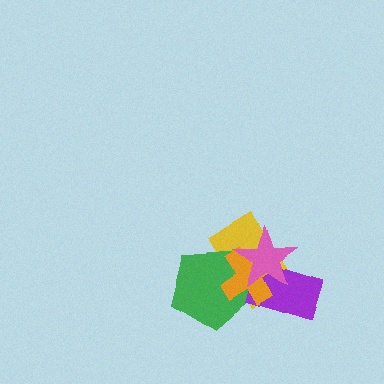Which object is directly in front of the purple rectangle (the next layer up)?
The orange cross is directly in front of the purple rectangle.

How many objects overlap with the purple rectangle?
3 objects overlap with the purple rectangle.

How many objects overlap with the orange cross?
4 objects overlap with the orange cross.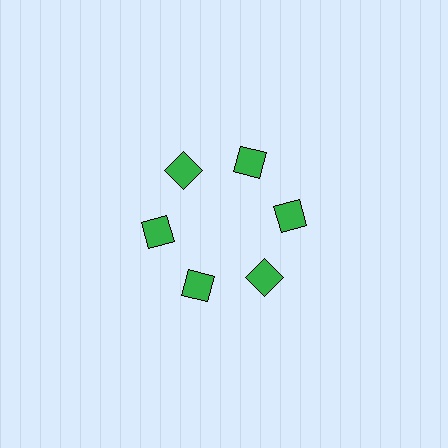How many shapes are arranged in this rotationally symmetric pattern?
There are 6 shapes, arranged in 6 groups of 1.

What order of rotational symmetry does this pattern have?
This pattern has 6-fold rotational symmetry.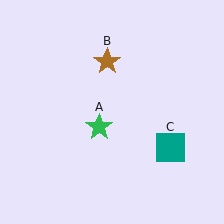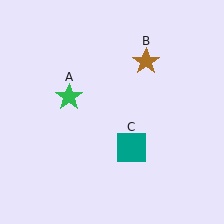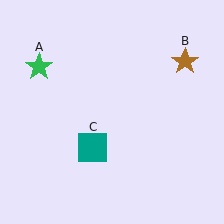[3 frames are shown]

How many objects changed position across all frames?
3 objects changed position: green star (object A), brown star (object B), teal square (object C).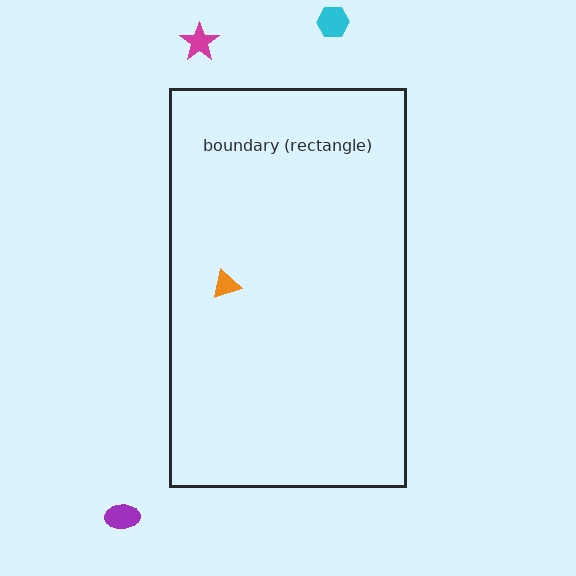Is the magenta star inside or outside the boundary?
Outside.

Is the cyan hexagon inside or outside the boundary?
Outside.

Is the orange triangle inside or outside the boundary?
Inside.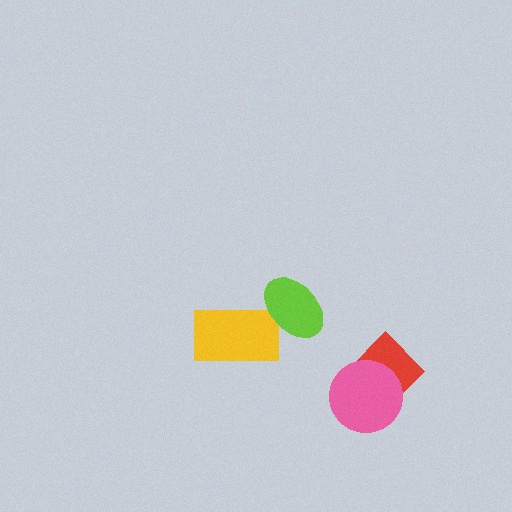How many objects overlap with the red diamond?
1 object overlaps with the red diamond.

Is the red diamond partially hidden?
Yes, it is partially covered by another shape.